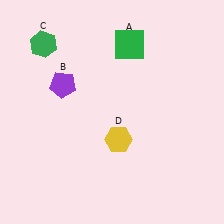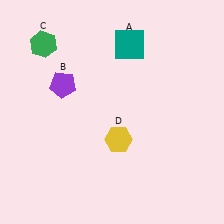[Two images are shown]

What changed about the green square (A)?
In Image 1, A is green. In Image 2, it changed to teal.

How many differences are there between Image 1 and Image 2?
There is 1 difference between the two images.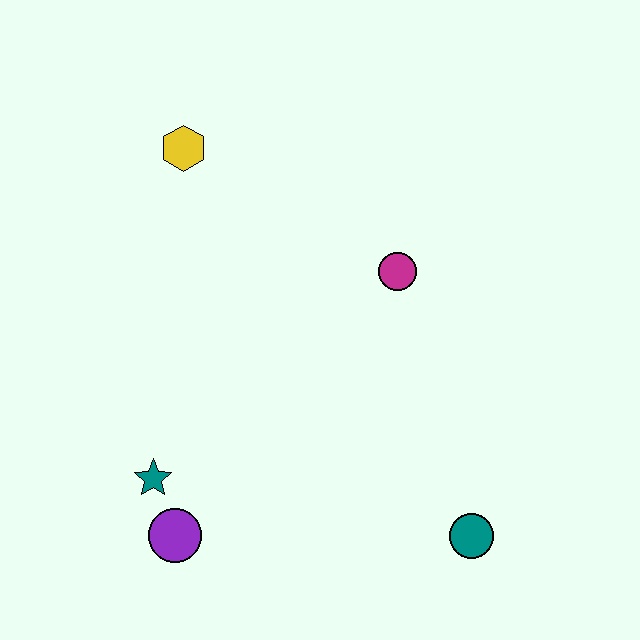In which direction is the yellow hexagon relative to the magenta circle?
The yellow hexagon is to the left of the magenta circle.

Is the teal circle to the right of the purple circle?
Yes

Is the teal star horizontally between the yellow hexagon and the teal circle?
No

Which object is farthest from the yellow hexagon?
The teal circle is farthest from the yellow hexagon.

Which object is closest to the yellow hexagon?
The magenta circle is closest to the yellow hexagon.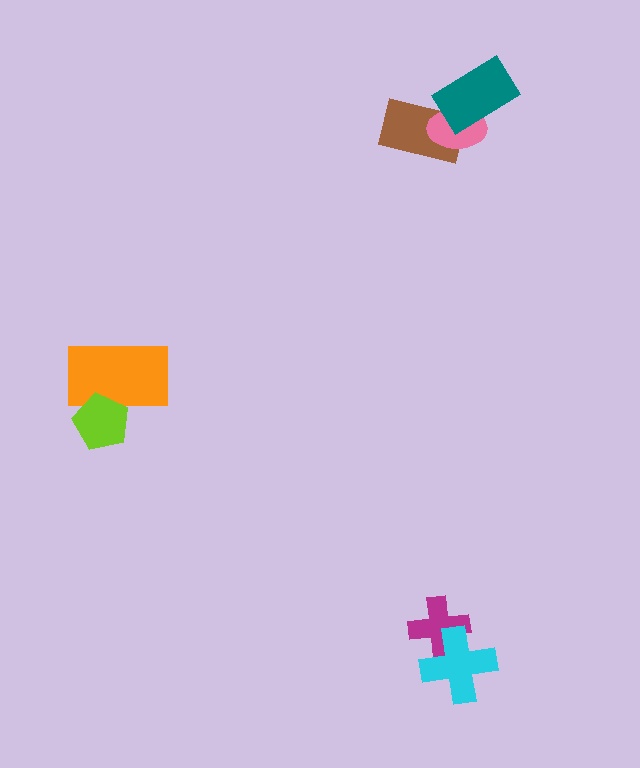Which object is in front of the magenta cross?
The cyan cross is in front of the magenta cross.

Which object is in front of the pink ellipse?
The teal rectangle is in front of the pink ellipse.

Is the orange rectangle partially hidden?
Yes, it is partially covered by another shape.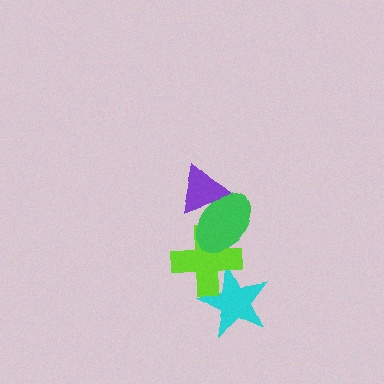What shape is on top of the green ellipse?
The purple triangle is on top of the green ellipse.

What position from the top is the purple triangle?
The purple triangle is 1st from the top.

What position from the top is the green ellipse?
The green ellipse is 2nd from the top.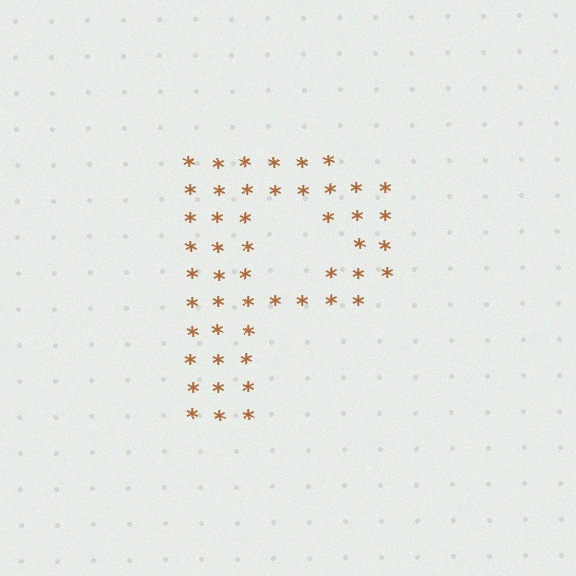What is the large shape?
The large shape is the letter P.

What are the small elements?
The small elements are asterisks.